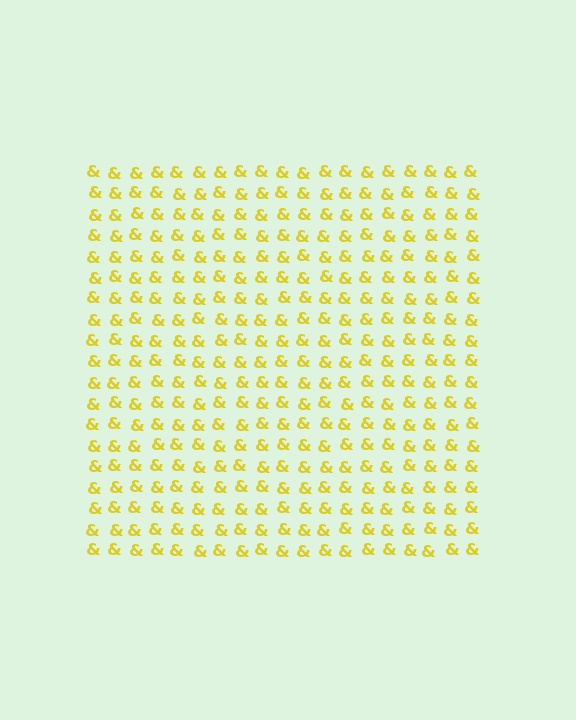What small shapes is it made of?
It is made of small ampersands.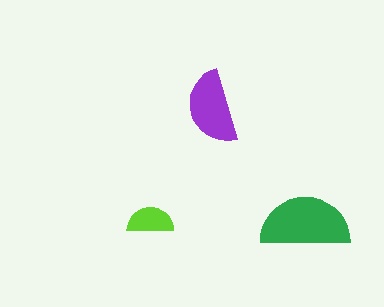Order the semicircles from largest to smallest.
the green one, the purple one, the lime one.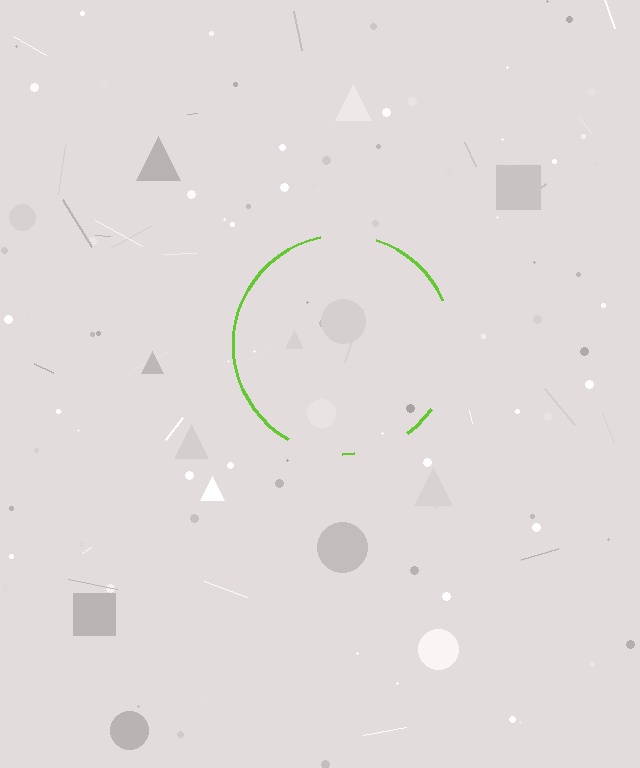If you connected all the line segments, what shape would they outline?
They would outline a circle.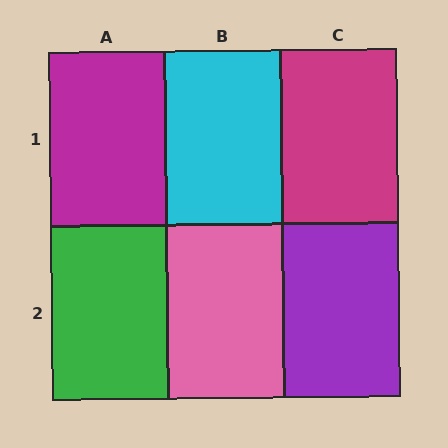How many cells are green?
1 cell is green.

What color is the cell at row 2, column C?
Purple.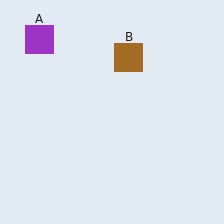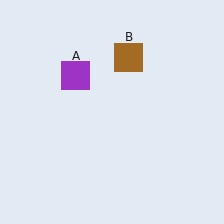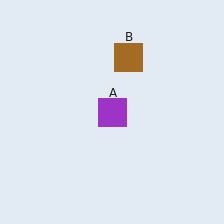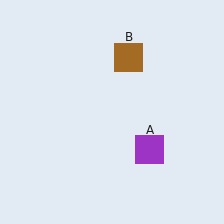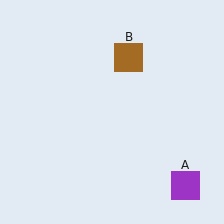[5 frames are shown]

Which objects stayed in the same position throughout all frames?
Brown square (object B) remained stationary.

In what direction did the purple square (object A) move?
The purple square (object A) moved down and to the right.